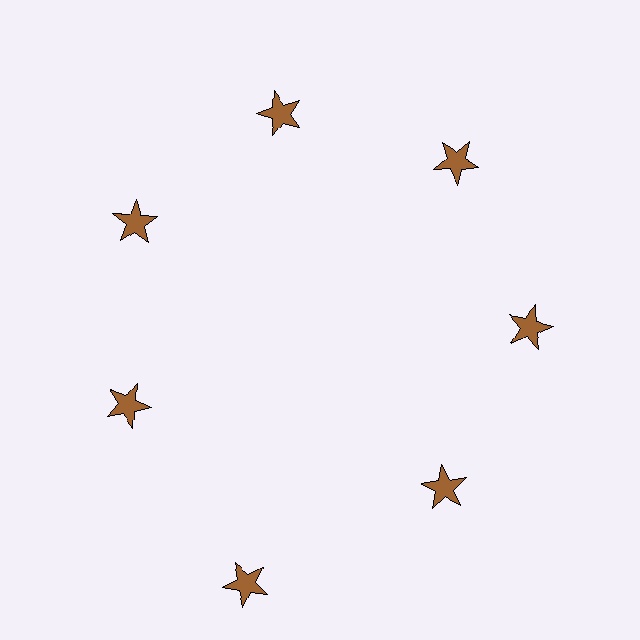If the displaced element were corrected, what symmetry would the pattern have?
It would have 7-fold rotational symmetry — the pattern would map onto itself every 51 degrees.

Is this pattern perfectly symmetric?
No. The 7 brown stars are arranged in a ring, but one element near the 6 o'clock position is pushed outward from the center, breaking the 7-fold rotational symmetry.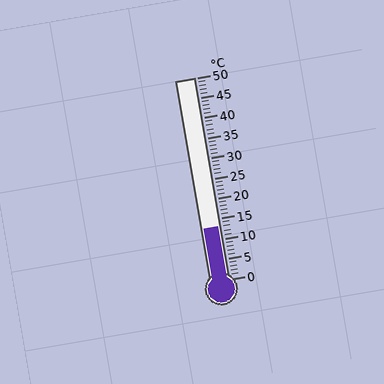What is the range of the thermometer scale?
The thermometer scale ranges from 0°C to 50°C.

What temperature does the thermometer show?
The thermometer shows approximately 13°C.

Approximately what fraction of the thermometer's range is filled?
The thermometer is filled to approximately 25% of its range.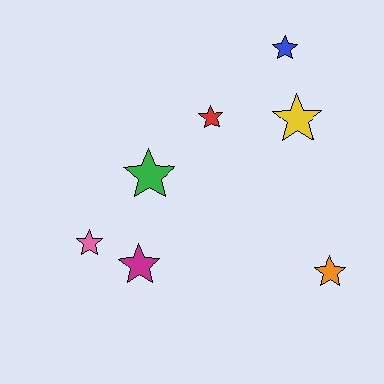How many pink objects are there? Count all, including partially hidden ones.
There is 1 pink object.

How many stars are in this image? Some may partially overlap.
There are 7 stars.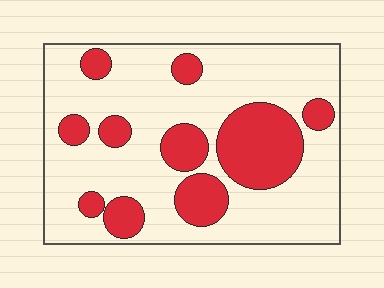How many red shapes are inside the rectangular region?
10.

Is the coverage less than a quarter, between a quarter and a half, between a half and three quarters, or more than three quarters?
Between a quarter and a half.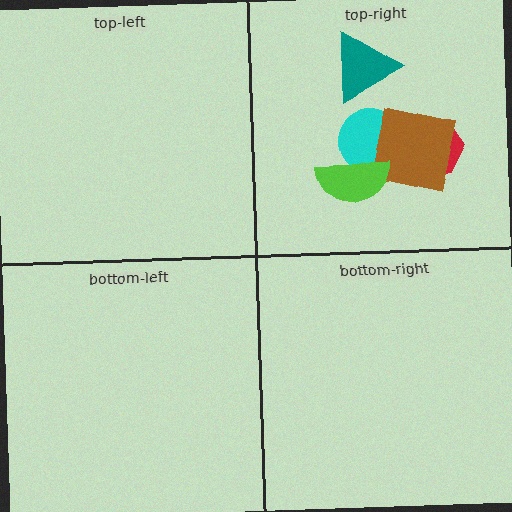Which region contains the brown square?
The top-right region.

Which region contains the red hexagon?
The top-right region.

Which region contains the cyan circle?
The top-right region.